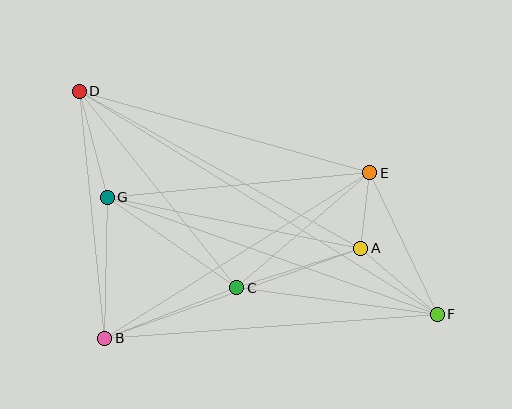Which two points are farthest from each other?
Points D and F are farthest from each other.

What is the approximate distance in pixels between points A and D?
The distance between A and D is approximately 322 pixels.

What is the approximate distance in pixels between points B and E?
The distance between B and E is approximately 313 pixels.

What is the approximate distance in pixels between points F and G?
The distance between F and G is approximately 350 pixels.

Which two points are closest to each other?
Points A and E are closest to each other.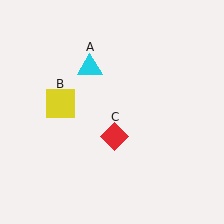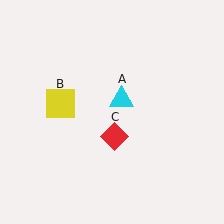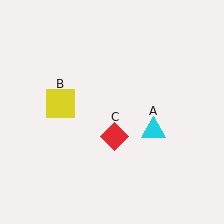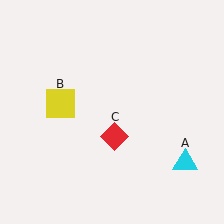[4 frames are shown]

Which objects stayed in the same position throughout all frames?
Yellow square (object B) and red diamond (object C) remained stationary.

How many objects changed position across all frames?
1 object changed position: cyan triangle (object A).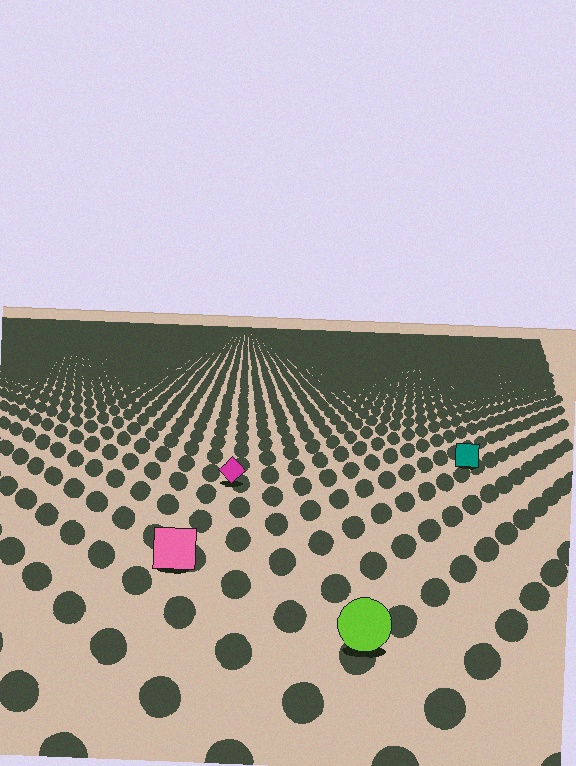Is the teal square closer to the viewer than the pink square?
No. The pink square is closer — you can tell from the texture gradient: the ground texture is coarser near it.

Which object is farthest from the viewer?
The teal square is farthest from the viewer. It appears smaller and the ground texture around it is denser.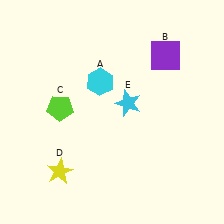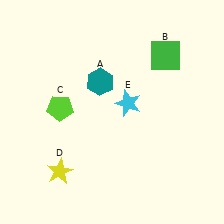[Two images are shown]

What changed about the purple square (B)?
In Image 1, B is purple. In Image 2, it changed to green.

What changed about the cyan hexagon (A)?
In Image 1, A is cyan. In Image 2, it changed to teal.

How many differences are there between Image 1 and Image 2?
There are 2 differences between the two images.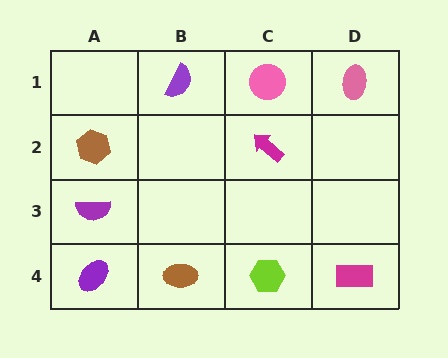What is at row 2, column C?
A magenta arrow.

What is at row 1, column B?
A purple semicircle.